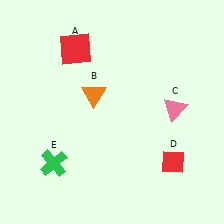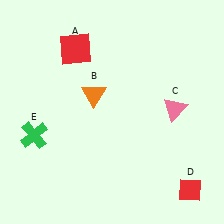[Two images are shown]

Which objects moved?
The objects that moved are: the red diamond (D), the green cross (E).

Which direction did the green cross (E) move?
The green cross (E) moved up.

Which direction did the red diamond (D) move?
The red diamond (D) moved down.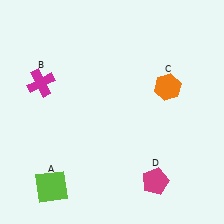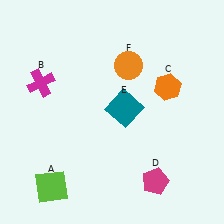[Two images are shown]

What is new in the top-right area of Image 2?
An orange circle (F) was added in the top-right area of Image 2.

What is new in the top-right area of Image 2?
A teal square (E) was added in the top-right area of Image 2.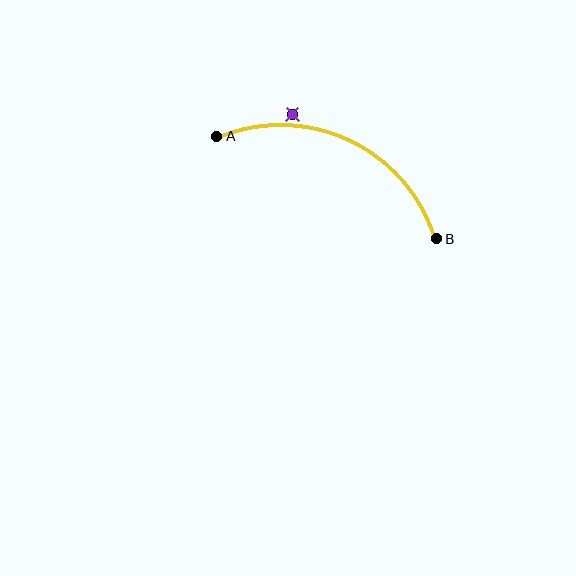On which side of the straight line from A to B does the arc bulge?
The arc bulges above the straight line connecting A and B.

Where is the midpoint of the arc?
The arc midpoint is the point on the curve farthest from the straight line joining A and B. It sits above that line.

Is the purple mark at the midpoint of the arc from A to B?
No — the purple mark does not lie on the arc at all. It sits slightly outside the curve.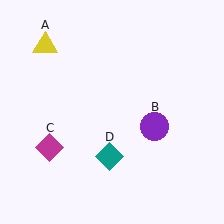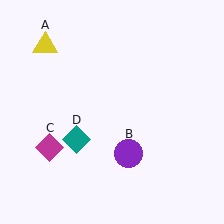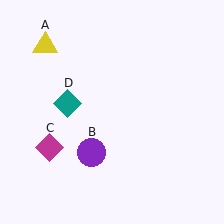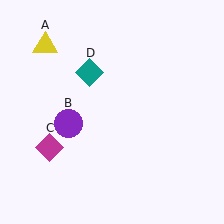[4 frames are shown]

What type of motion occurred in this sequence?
The purple circle (object B), teal diamond (object D) rotated clockwise around the center of the scene.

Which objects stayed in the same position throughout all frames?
Yellow triangle (object A) and magenta diamond (object C) remained stationary.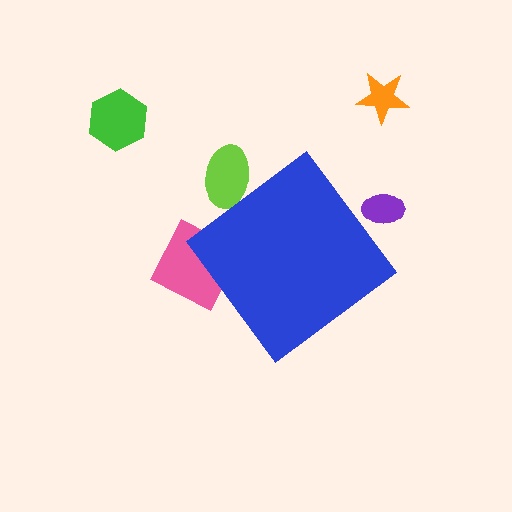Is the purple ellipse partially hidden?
Yes, the purple ellipse is partially hidden behind the blue diamond.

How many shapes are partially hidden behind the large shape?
3 shapes are partially hidden.